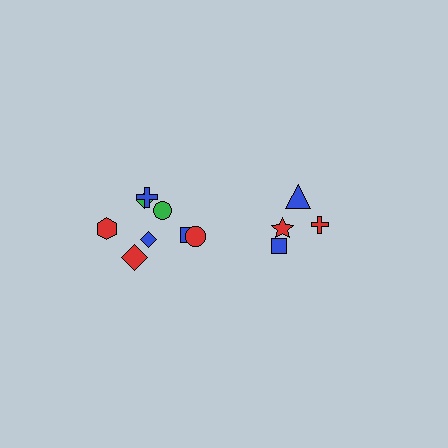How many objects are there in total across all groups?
There are 12 objects.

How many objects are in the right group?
There are 4 objects.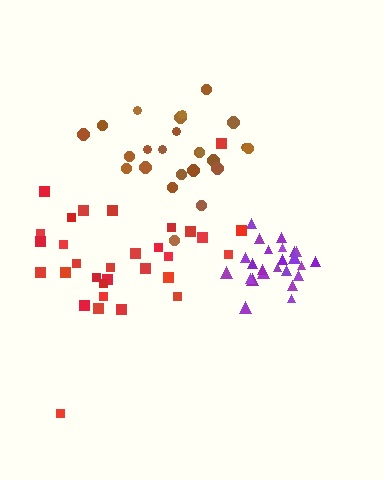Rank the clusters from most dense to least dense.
purple, brown, red.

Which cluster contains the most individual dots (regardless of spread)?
Red (31).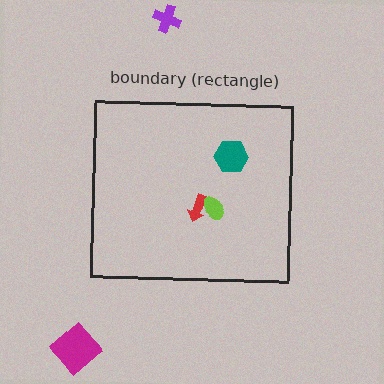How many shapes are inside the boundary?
3 inside, 2 outside.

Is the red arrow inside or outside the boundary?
Inside.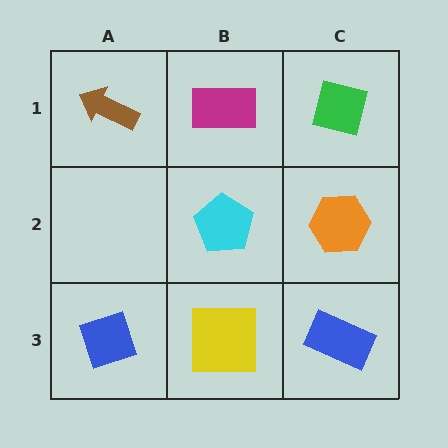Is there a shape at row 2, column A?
No, that cell is empty.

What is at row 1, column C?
A green square.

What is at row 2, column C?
An orange hexagon.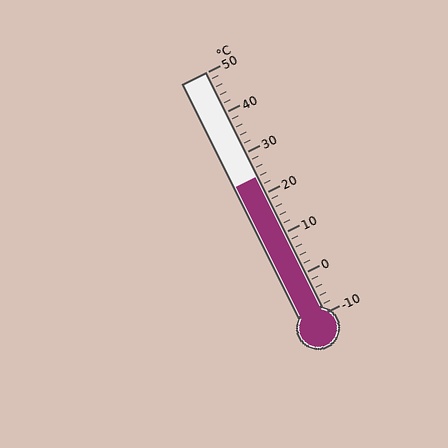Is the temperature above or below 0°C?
The temperature is above 0°C.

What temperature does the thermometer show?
The thermometer shows approximately 24°C.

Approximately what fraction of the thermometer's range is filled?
The thermometer is filled to approximately 55% of its range.